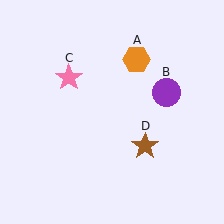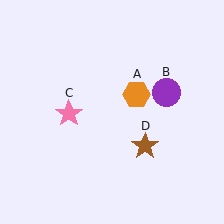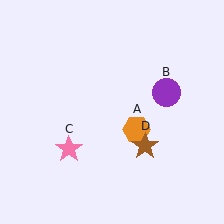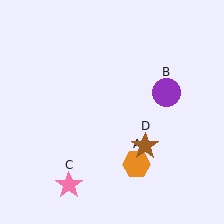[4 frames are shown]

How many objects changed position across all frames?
2 objects changed position: orange hexagon (object A), pink star (object C).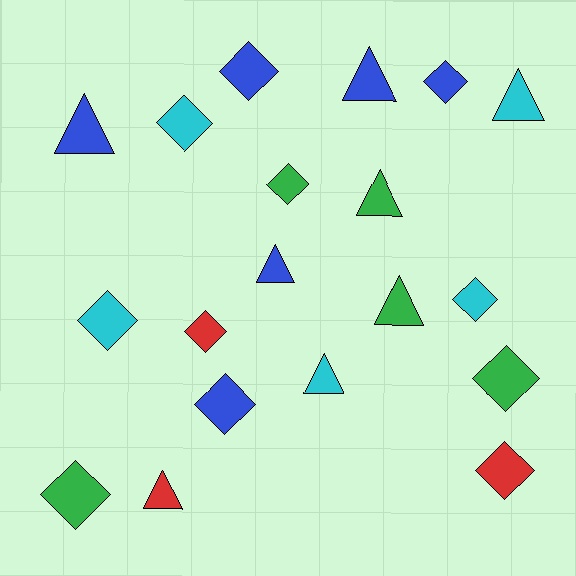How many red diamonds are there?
There are 2 red diamonds.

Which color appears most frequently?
Blue, with 6 objects.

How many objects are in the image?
There are 19 objects.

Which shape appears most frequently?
Diamond, with 11 objects.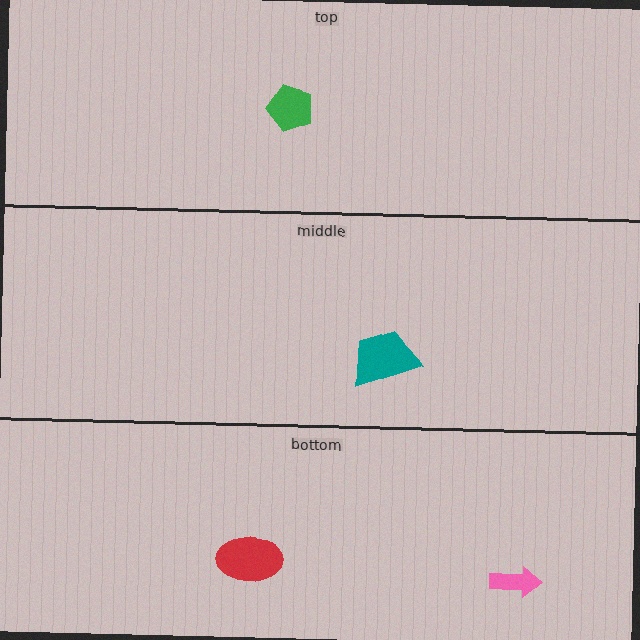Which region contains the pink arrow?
The bottom region.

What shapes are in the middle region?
The teal trapezoid.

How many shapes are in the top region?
1.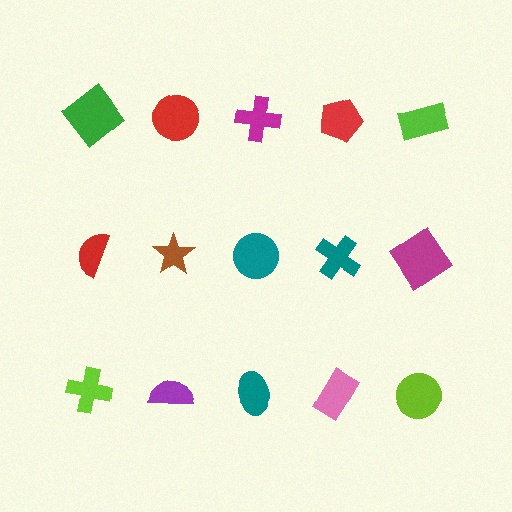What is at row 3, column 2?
A purple semicircle.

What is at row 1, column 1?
A green diamond.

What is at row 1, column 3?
A magenta cross.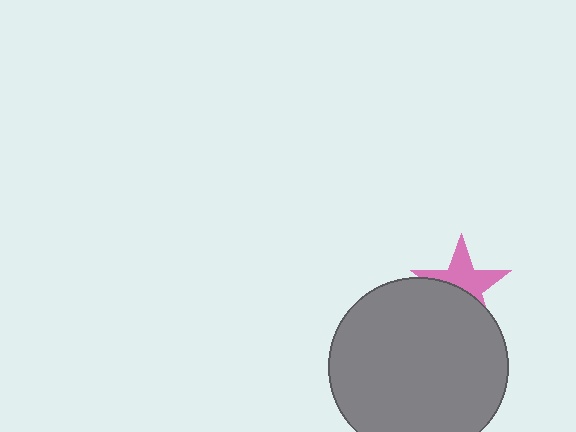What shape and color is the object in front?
The object in front is a gray circle.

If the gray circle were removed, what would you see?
You would see the complete pink star.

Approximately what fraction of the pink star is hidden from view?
Roughly 45% of the pink star is hidden behind the gray circle.